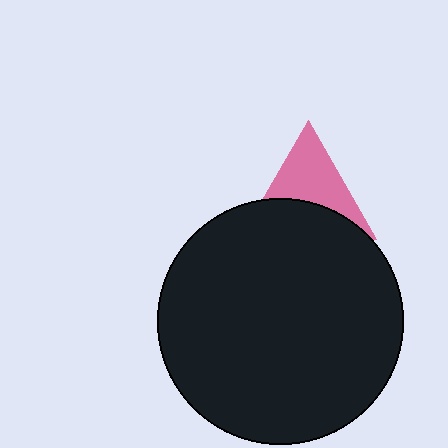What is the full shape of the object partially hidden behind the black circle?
The partially hidden object is a pink triangle.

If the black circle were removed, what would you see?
You would see the complete pink triangle.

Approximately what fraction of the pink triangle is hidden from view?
Roughly 47% of the pink triangle is hidden behind the black circle.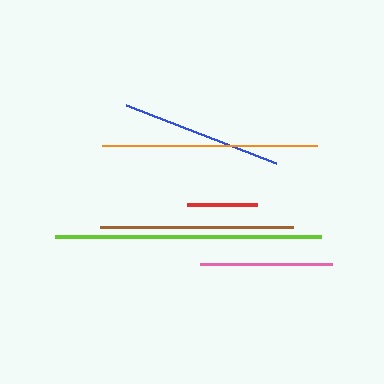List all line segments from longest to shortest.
From longest to shortest: lime, orange, brown, blue, pink, red.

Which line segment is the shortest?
The red line is the shortest at approximately 70 pixels.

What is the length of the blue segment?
The blue segment is approximately 160 pixels long.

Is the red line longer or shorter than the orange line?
The orange line is longer than the red line.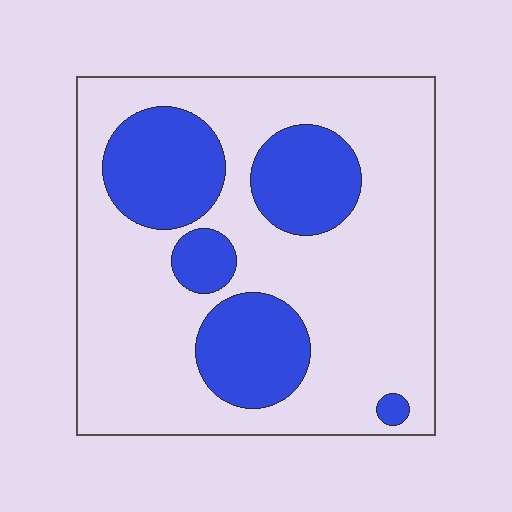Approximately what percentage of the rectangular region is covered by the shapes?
Approximately 30%.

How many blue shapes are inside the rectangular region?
5.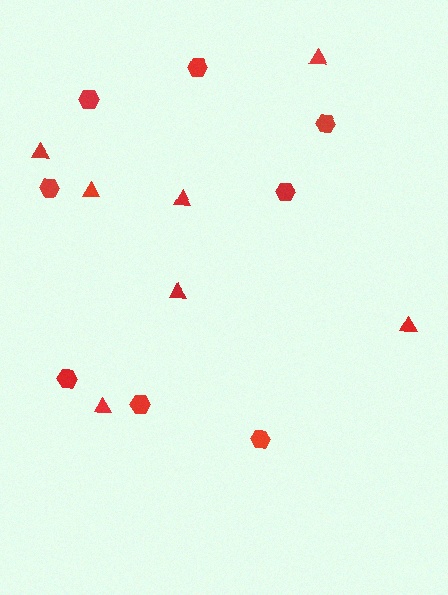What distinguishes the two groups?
There are 2 groups: one group of hexagons (8) and one group of triangles (7).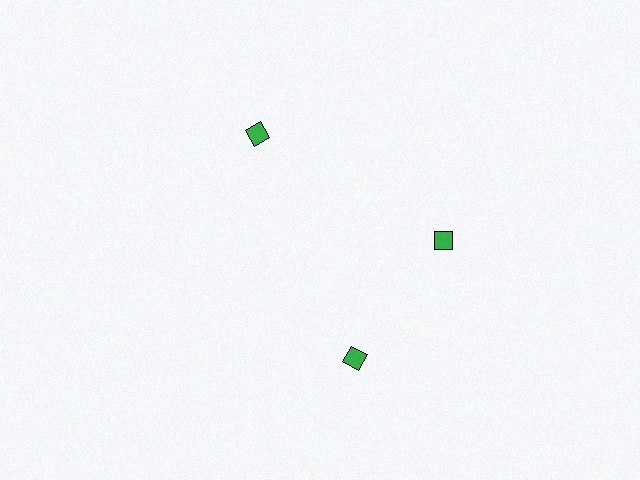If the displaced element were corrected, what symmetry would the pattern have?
It would have 3-fold rotational symmetry — the pattern would map onto itself every 120 degrees.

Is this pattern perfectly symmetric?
No. The 3 green diamonds are arranged in a ring, but one element near the 7 o'clock position is rotated out of alignment along the ring, breaking the 3-fold rotational symmetry.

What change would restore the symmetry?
The symmetry would be restored by rotating it back into even spacing with its neighbors so that all 3 diamonds sit at equal angles and equal distance from the center.